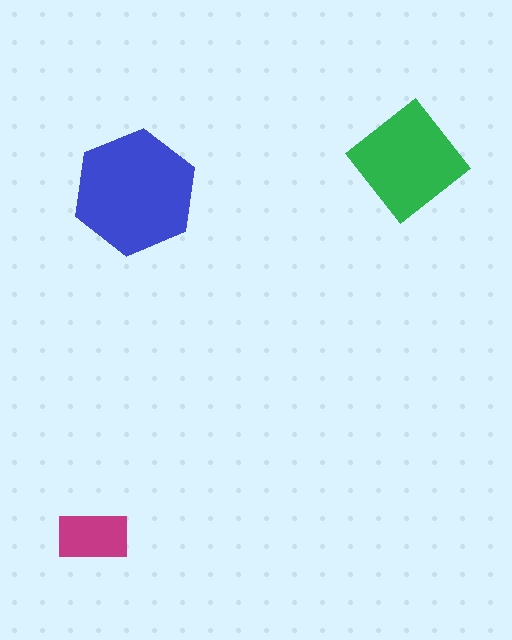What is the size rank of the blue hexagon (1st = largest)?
1st.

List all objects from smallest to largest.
The magenta rectangle, the green diamond, the blue hexagon.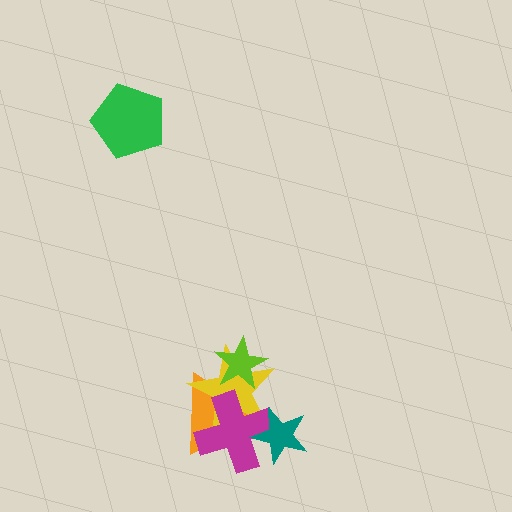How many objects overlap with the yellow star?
4 objects overlap with the yellow star.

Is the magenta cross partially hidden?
Yes, it is partially covered by another shape.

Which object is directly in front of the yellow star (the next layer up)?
The lime star is directly in front of the yellow star.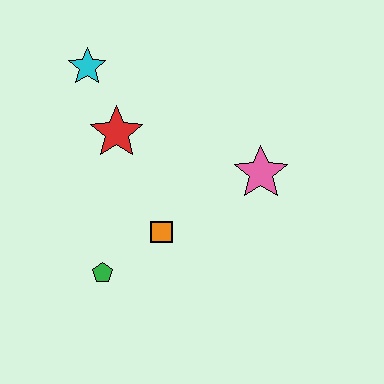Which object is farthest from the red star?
The pink star is farthest from the red star.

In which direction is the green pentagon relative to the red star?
The green pentagon is below the red star.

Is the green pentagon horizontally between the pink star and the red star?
No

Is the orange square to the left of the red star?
No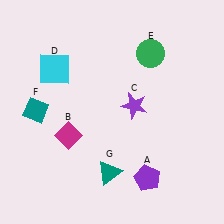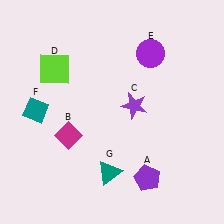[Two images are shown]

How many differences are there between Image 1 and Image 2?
There are 2 differences between the two images.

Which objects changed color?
D changed from cyan to lime. E changed from green to purple.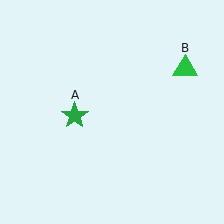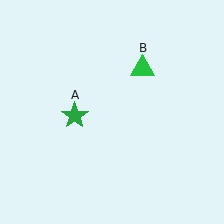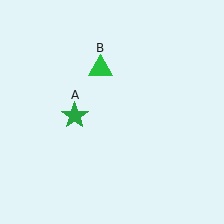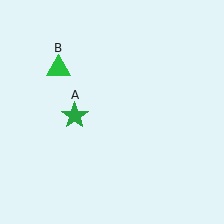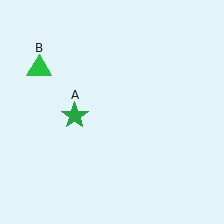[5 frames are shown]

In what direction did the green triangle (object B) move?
The green triangle (object B) moved left.